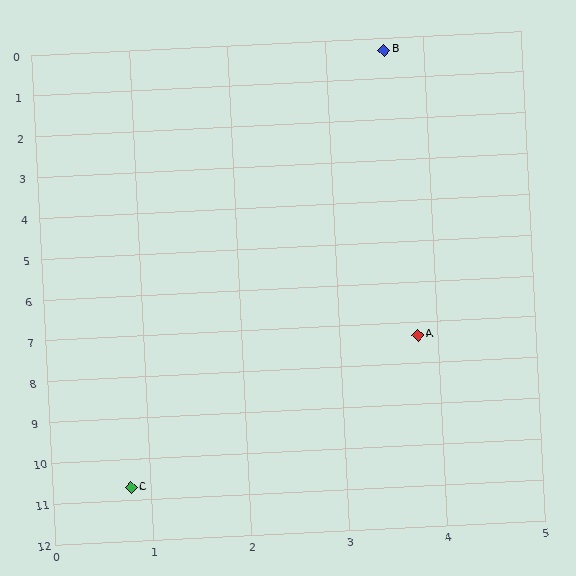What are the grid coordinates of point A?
Point A is at approximately (3.8, 7.3).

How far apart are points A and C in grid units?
Points A and C are about 4.5 grid units apart.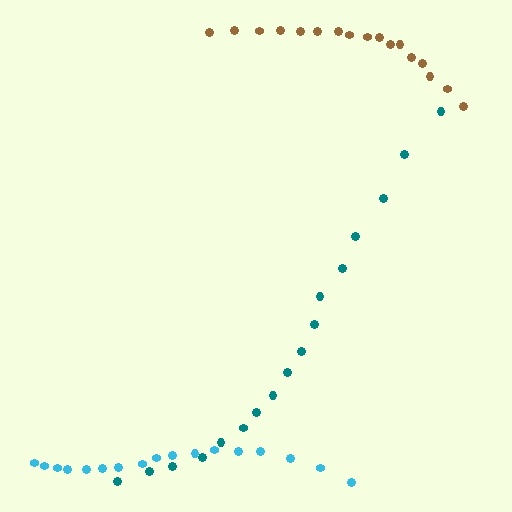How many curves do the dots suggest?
There are 3 distinct paths.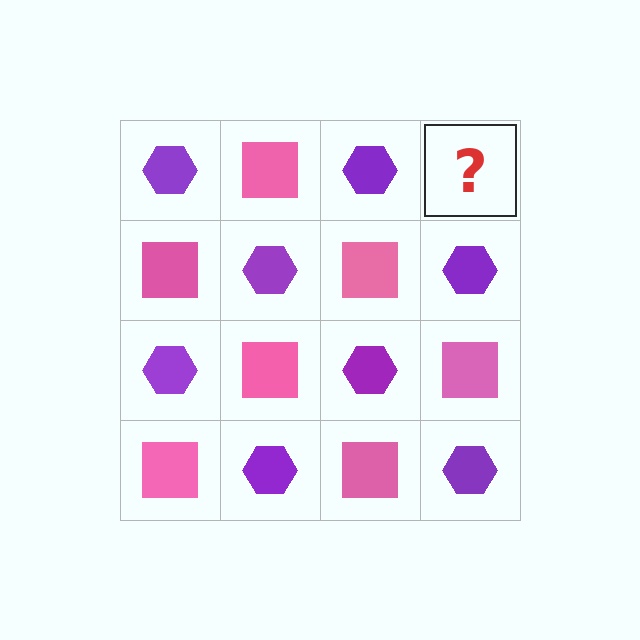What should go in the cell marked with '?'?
The missing cell should contain a pink square.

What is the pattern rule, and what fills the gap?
The rule is that it alternates purple hexagon and pink square in a checkerboard pattern. The gap should be filled with a pink square.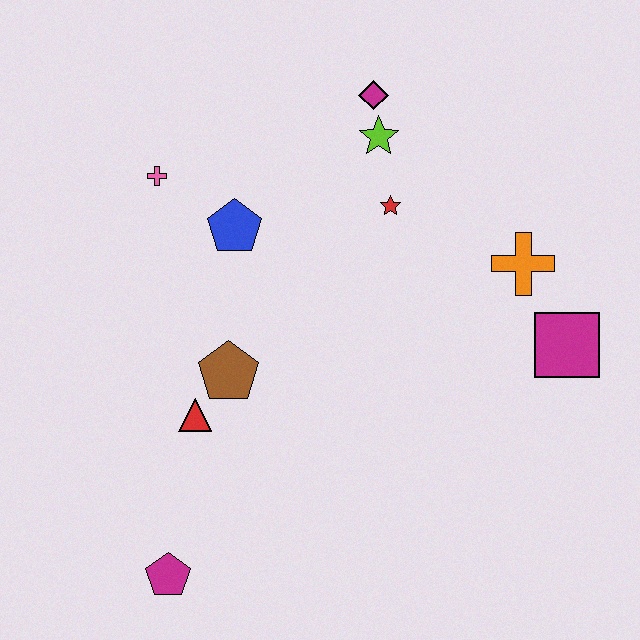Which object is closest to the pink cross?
The blue pentagon is closest to the pink cross.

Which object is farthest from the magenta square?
The magenta pentagon is farthest from the magenta square.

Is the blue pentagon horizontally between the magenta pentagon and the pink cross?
No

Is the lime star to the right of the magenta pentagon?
Yes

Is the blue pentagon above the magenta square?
Yes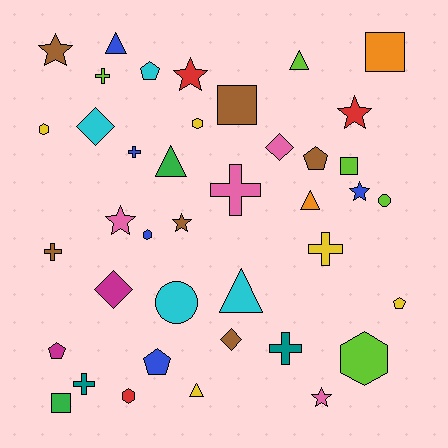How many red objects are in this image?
There are 3 red objects.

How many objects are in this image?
There are 40 objects.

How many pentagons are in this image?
There are 5 pentagons.